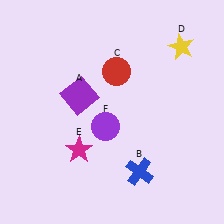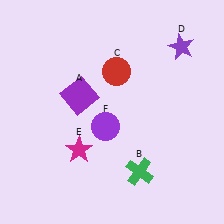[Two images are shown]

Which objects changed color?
B changed from blue to green. D changed from yellow to purple.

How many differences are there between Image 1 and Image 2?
There are 2 differences between the two images.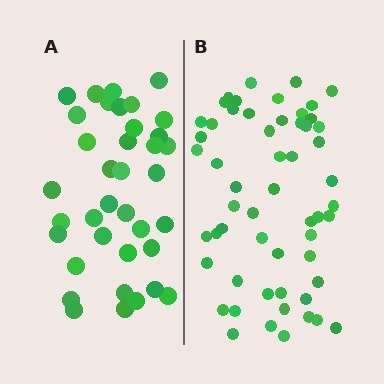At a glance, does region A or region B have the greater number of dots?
Region B (the right region) has more dots.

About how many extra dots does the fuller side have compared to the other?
Region B has approximately 20 more dots than region A.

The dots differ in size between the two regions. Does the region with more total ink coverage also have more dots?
No. Region A has more total ink coverage because its dots are larger, but region B actually contains more individual dots. Total area can be misleading — the number of items is what matters here.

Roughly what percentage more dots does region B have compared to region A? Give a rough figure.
About 50% more.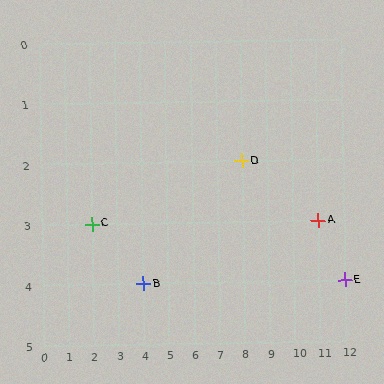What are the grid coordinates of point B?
Point B is at grid coordinates (4, 4).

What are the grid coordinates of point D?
Point D is at grid coordinates (8, 2).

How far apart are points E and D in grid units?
Points E and D are 4 columns and 2 rows apart (about 4.5 grid units diagonally).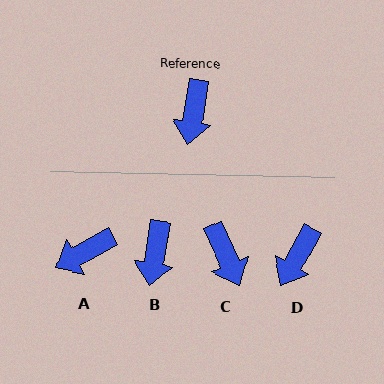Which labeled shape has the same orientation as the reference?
B.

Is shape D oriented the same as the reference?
No, it is off by about 20 degrees.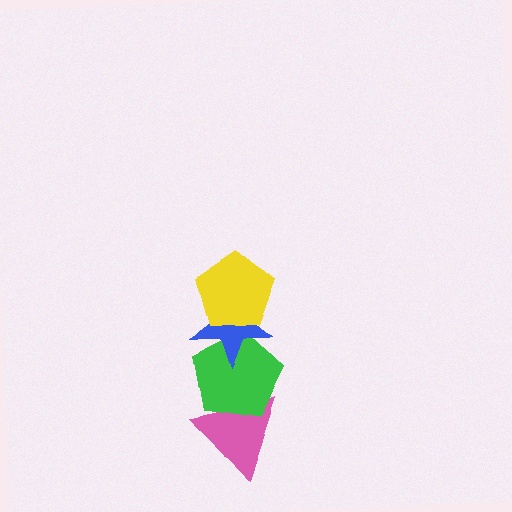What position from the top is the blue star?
The blue star is 2nd from the top.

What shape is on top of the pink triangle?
The green pentagon is on top of the pink triangle.